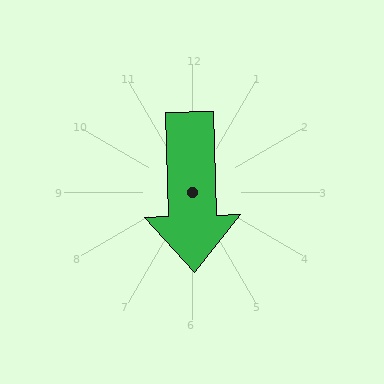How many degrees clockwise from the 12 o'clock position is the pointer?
Approximately 178 degrees.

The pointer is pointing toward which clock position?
Roughly 6 o'clock.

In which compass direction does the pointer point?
South.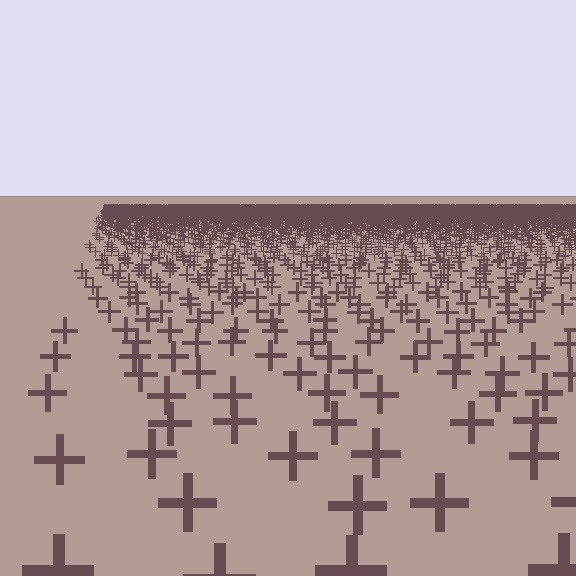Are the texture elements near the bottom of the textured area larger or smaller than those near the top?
Larger. Near the bottom, elements are closer to the viewer and appear at a bigger on-screen size.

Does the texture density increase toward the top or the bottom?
Density increases toward the top.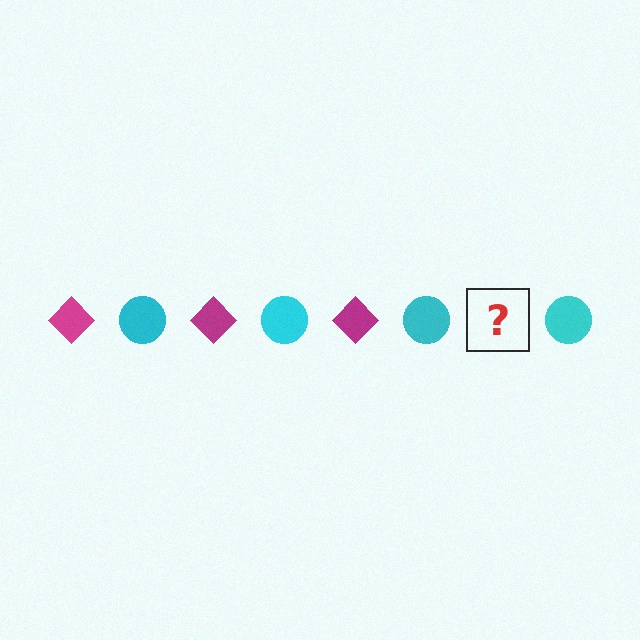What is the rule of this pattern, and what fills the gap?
The rule is that the pattern alternates between magenta diamond and cyan circle. The gap should be filled with a magenta diamond.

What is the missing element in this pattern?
The missing element is a magenta diamond.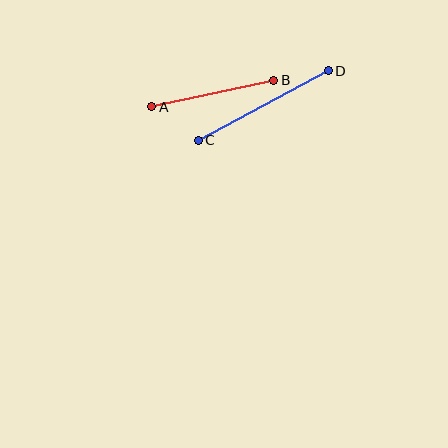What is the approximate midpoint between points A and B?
The midpoint is at approximately (213, 94) pixels.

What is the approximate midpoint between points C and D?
The midpoint is at approximately (263, 106) pixels.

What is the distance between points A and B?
The distance is approximately 124 pixels.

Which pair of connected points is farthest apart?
Points C and D are farthest apart.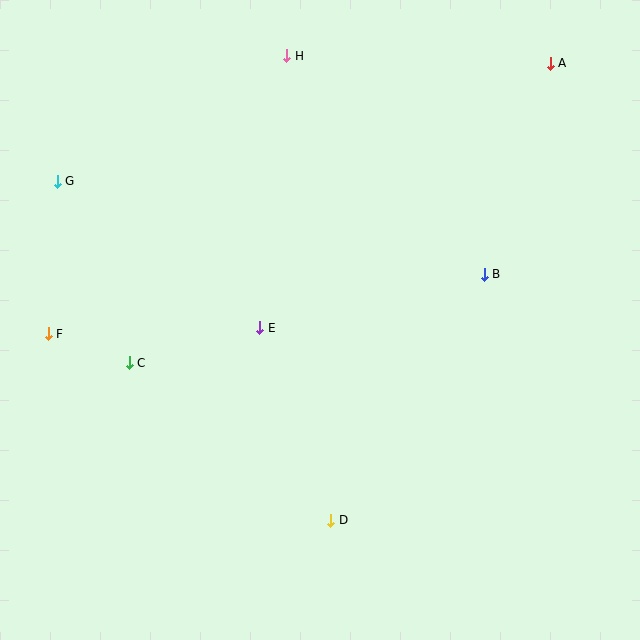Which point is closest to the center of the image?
Point E at (260, 328) is closest to the center.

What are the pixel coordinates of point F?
Point F is at (48, 334).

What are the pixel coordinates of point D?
Point D is at (331, 520).